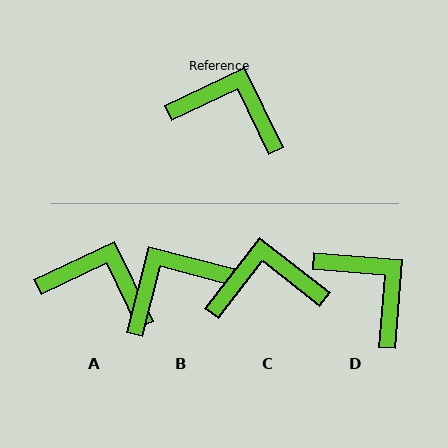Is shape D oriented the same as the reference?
No, it is off by about 30 degrees.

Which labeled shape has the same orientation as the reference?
A.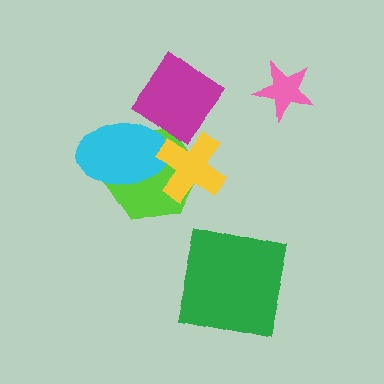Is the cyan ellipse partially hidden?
Yes, it is partially covered by another shape.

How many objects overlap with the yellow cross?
3 objects overlap with the yellow cross.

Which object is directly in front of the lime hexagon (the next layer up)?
The cyan ellipse is directly in front of the lime hexagon.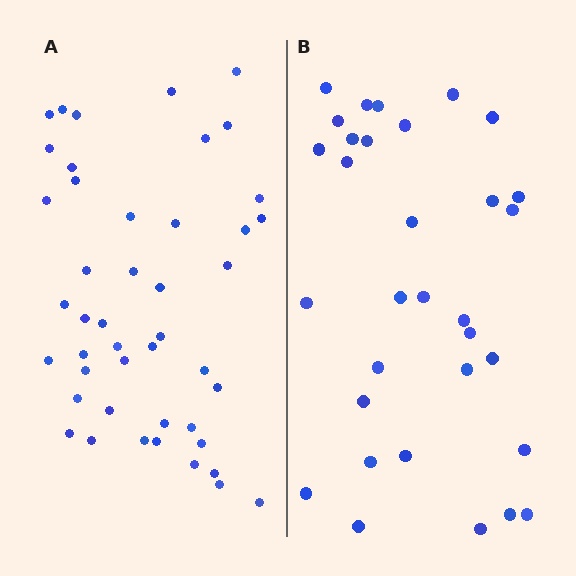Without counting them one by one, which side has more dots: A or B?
Region A (the left region) has more dots.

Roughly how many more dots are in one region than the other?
Region A has approximately 15 more dots than region B.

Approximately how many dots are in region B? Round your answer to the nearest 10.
About 30 dots. (The exact count is 32, which rounds to 30.)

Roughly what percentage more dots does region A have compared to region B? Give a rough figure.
About 40% more.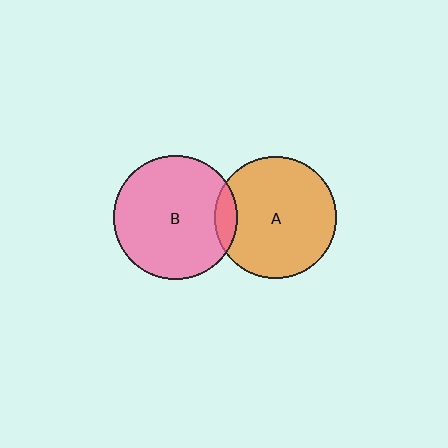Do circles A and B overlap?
Yes.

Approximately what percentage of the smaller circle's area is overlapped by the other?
Approximately 10%.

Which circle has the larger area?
Circle B (pink).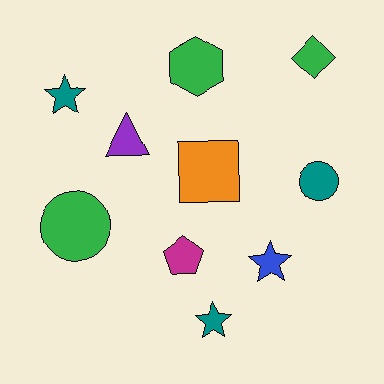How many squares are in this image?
There is 1 square.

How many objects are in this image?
There are 10 objects.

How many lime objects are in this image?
There are no lime objects.